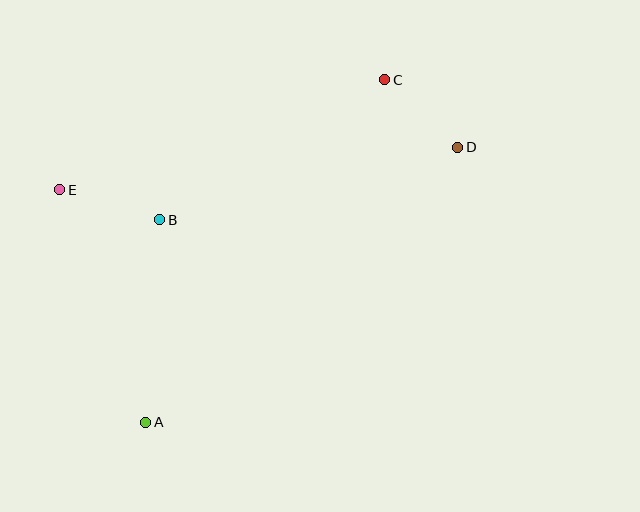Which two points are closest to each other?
Points C and D are closest to each other.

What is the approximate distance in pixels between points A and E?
The distance between A and E is approximately 248 pixels.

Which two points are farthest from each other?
Points A and C are farthest from each other.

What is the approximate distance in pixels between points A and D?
The distance between A and D is approximately 416 pixels.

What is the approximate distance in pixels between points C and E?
The distance between C and E is approximately 343 pixels.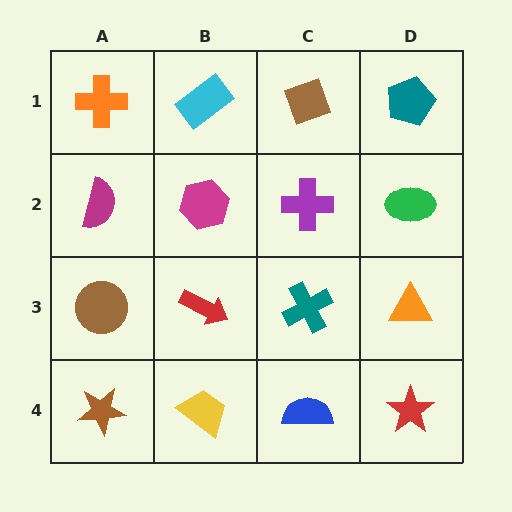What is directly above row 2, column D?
A teal pentagon.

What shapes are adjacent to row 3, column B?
A magenta hexagon (row 2, column B), a yellow trapezoid (row 4, column B), a brown circle (row 3, column A), a teal cross (row 3, column C).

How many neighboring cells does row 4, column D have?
2.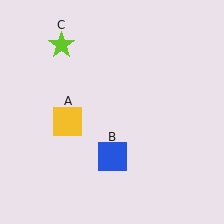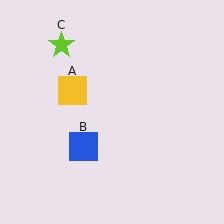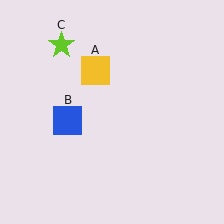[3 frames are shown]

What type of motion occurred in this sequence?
The yellow square (object A), blue square (object B) rotated clockwise around the center of the scene.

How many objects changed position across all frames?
2 objects changed position: yellow square (object A), blue square (object B).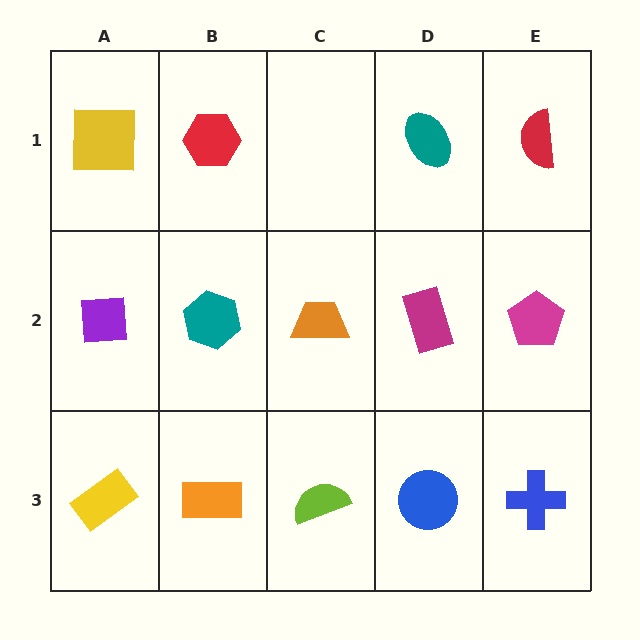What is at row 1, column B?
A red hexagon.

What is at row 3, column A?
A yellow rectangle.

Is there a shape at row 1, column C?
No, that cell is empty.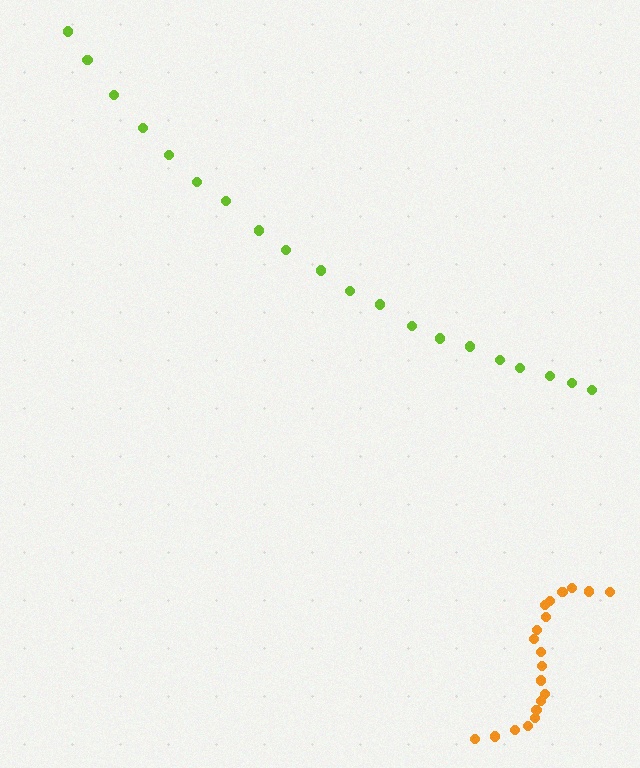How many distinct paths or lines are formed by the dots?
There are 2 distinct paths.